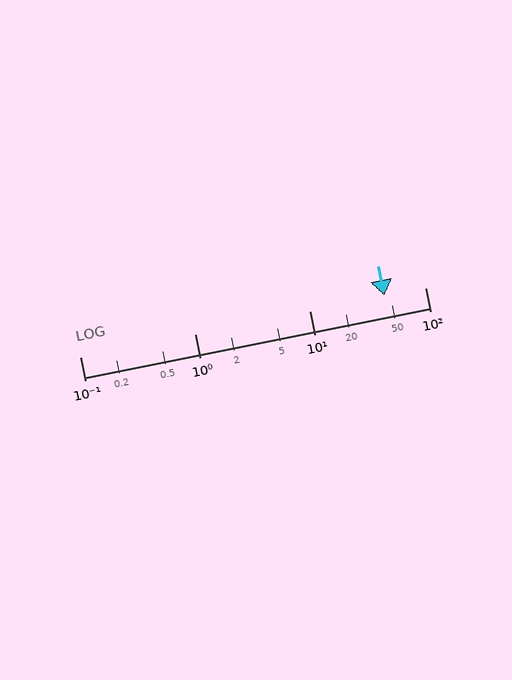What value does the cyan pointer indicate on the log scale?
The pointer indicates approximately 44.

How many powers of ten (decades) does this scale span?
The scale spans 3 decades, from 0.1 to 100.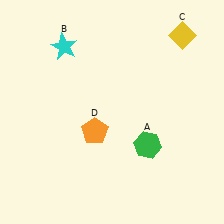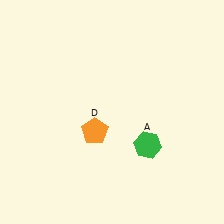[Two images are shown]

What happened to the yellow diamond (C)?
The yellow diamond (C) was removed in Image 2. It was in the top-right area of Image 1.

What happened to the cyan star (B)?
The cyan star (B) was removed in Image 2. It was in the top-left area of Image 1.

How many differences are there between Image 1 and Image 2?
There are 2 differences between the two images.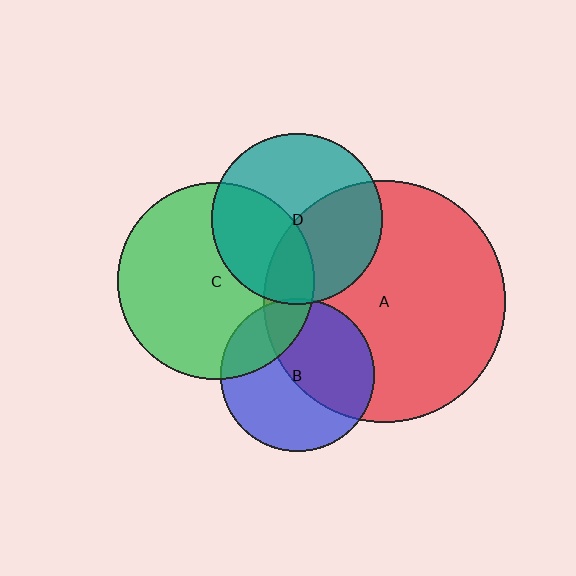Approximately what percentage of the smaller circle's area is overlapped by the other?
Approximately 25%.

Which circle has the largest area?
Circle A (red).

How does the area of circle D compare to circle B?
Approximately 1.2 times.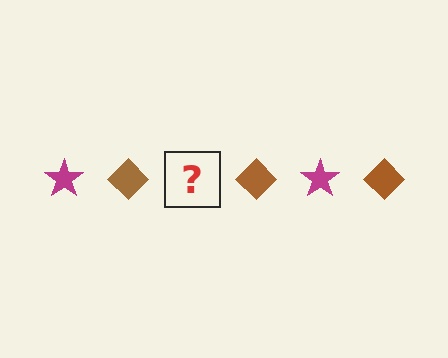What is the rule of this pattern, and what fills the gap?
The rule is that the pattern alternates between magenta star and brown diamond. The gap should be filled with a magenta star.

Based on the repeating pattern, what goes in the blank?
The blank should be a magenta star.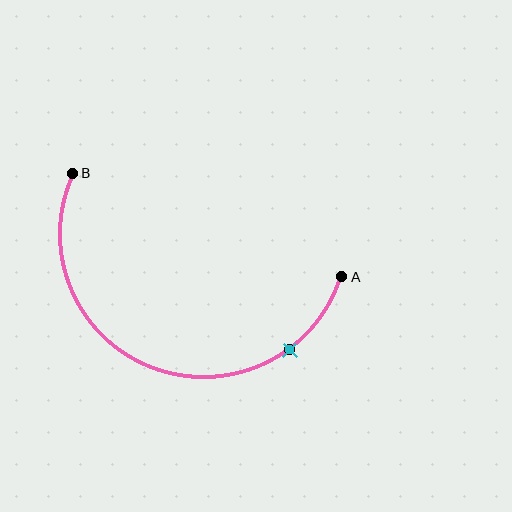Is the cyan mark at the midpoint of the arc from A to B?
No. The cyan mark lies on the arc but is closer to endpoint A. The arc midpoint would be at the point on the curve equidistant along the arc from both A and B.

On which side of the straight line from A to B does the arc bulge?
The arc bulges below the straight line connecting A and B.